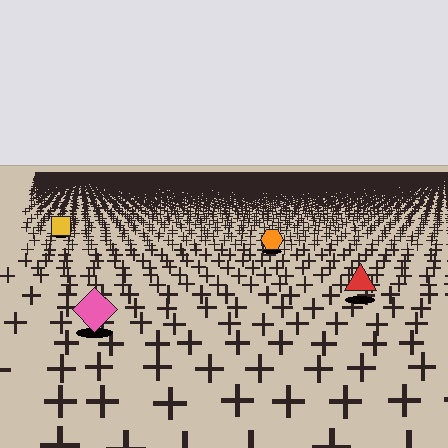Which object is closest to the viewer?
The pink diamond is closest. The texture marks near it are larger and more spread out.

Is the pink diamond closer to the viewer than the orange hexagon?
Yes. The pink diamond is closer — you can tell from the texture gradient: the ground texture is coarser near it.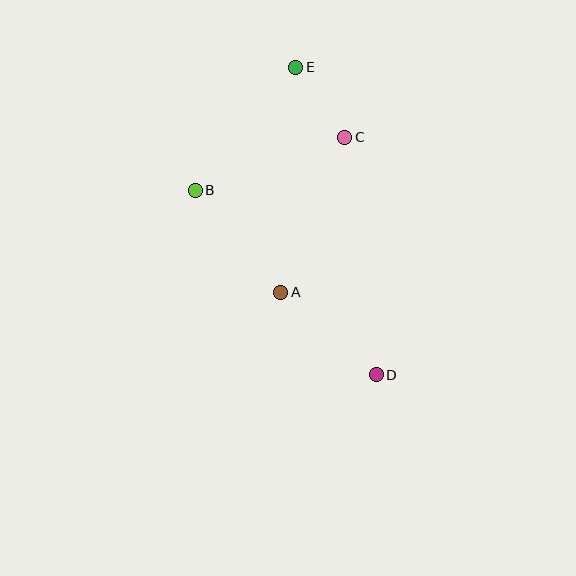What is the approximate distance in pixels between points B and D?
The distance between B and D is approximately 258 pixels.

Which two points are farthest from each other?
Points D and E are farthest from each other.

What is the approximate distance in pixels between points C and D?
The distance between C and D is approximately 240 pixels.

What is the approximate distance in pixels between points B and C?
The distance between B and C is approximately 159 pixels.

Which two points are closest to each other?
Points C and E are closest to each other.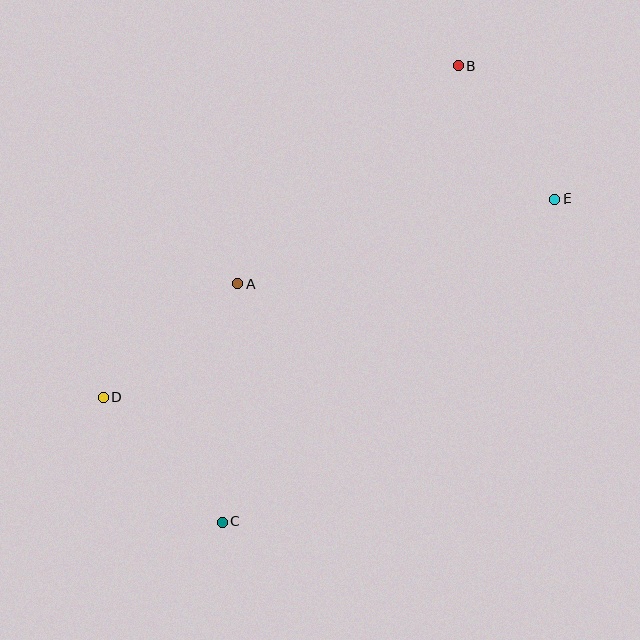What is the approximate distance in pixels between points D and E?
The distance between D and E is approximately 493 pixels.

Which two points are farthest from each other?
Points B and C are farthest from each other.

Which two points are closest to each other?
Points B and E are closest to each other.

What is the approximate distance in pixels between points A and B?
The distance between A and B is approximately 311 pixels.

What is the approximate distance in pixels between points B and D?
The distance between B and D is approximately 486 pixels.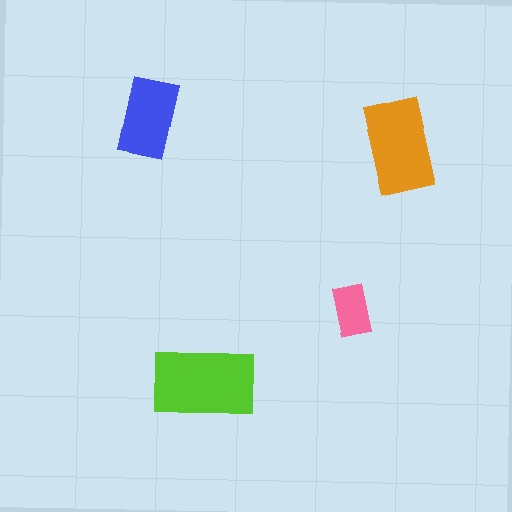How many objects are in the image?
There are 4 objects in the image.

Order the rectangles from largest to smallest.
the lime one, the orange one, the blue one, the pink one.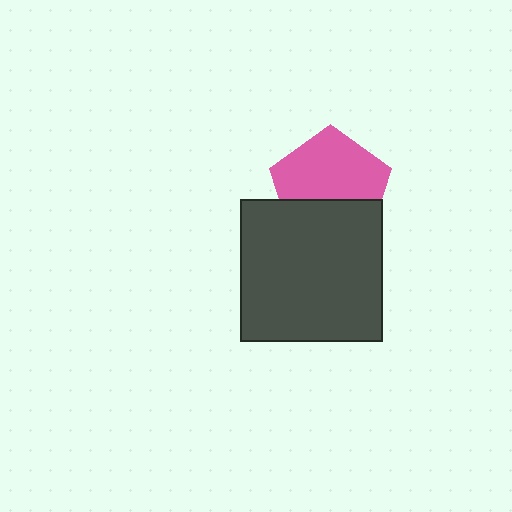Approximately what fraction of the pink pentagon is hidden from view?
Roughly 38% of the pink pentagon is hidden behind the dark gray square.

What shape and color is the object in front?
The object in front is a dark gray square.